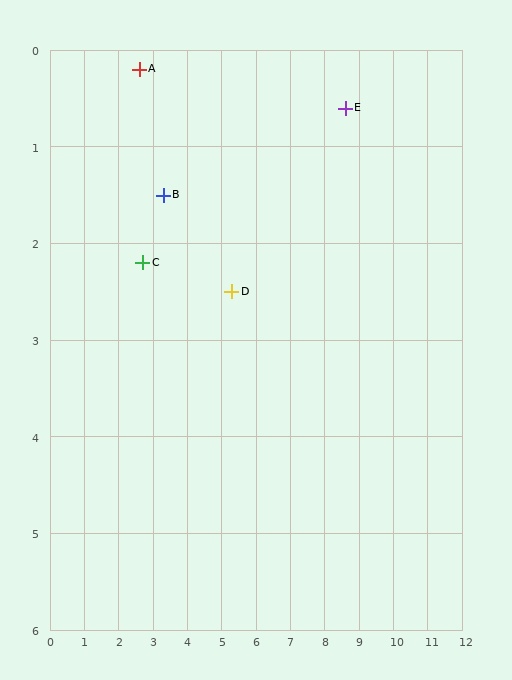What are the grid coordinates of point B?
Point B is at approximately (3.3, 1.5).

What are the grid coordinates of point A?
Point A is at approximately (2.6, 0.2).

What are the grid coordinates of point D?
Point D is at approximately (5.3, 2.5).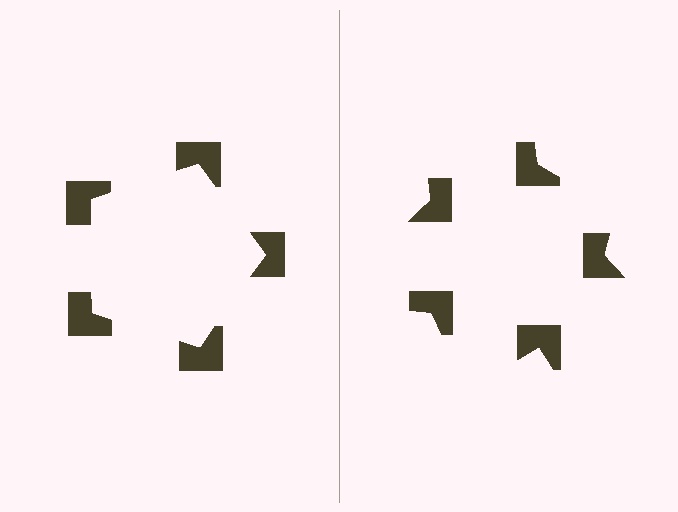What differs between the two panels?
The notched squares are positioned identically on both sides; only the wedge orientations differ. On the left they align to a pentagon; on the right they are misaligned.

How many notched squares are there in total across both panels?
10 — 5 on each side.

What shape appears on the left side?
An illusory pentagon.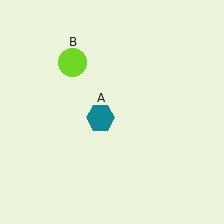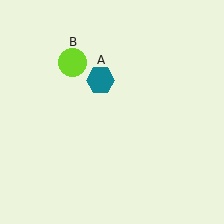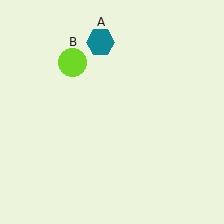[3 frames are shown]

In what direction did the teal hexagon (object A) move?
The teal hexagon (object A) moved up.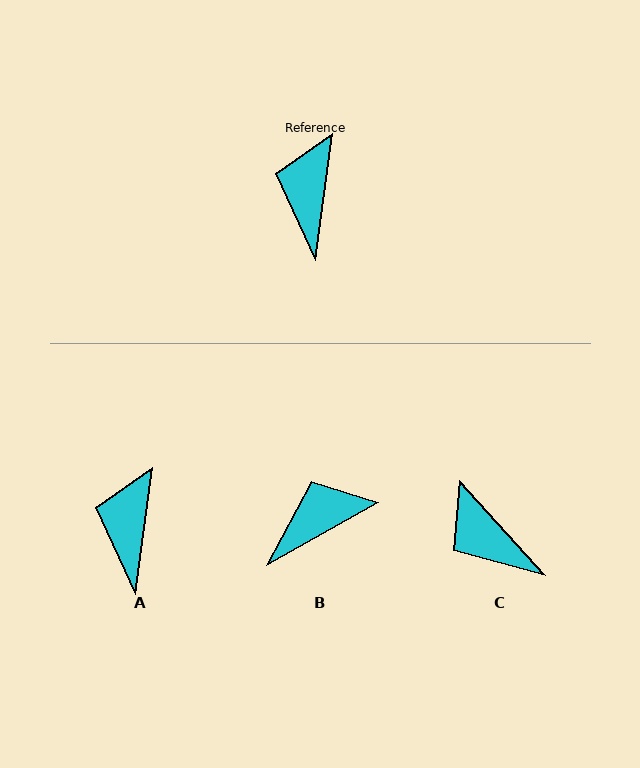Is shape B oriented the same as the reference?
No, it is off by about 53 degrees.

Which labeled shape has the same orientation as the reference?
A.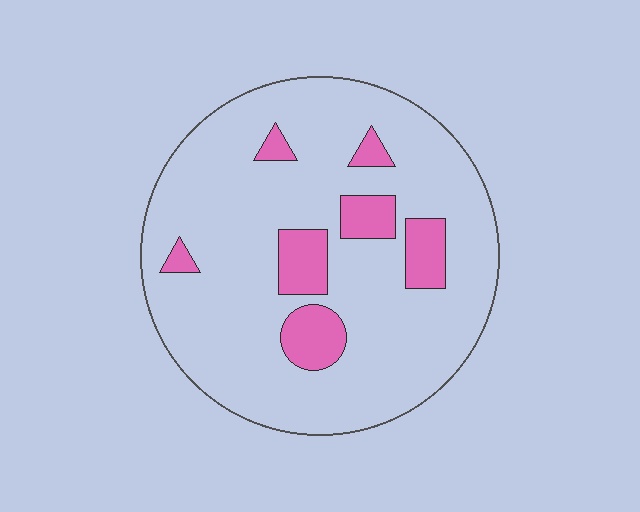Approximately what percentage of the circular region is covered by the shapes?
Approximately 15%.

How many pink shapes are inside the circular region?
7.